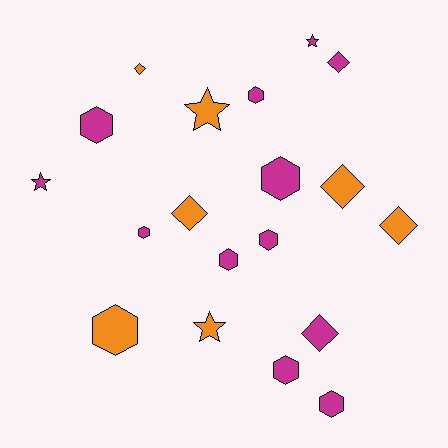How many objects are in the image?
There are 19 objects.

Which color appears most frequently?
Magenta, with 12 objects.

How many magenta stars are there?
There are 2 magenta stars.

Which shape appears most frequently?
Hexagon, with 9 objects.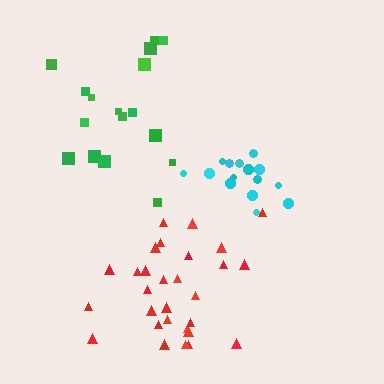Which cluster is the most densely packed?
Cyan.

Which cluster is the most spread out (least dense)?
Green.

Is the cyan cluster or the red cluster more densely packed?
Cyan.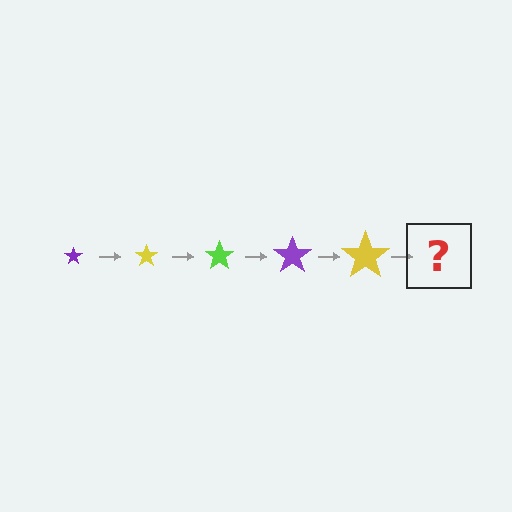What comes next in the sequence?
The next element should be a lime star, larger than the previous one.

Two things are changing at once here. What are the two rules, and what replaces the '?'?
The two rules are that the star grows larger each step and the color cycles through purple, yellow, and lime. The '?' should be a lime star, larger than the previous one.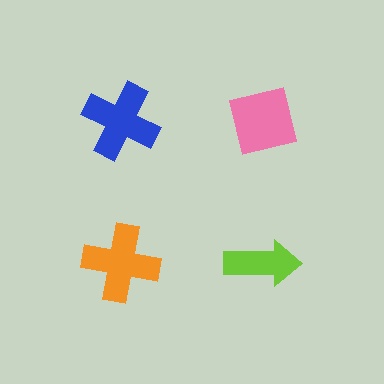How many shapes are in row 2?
2 shapes.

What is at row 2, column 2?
A lime arrow.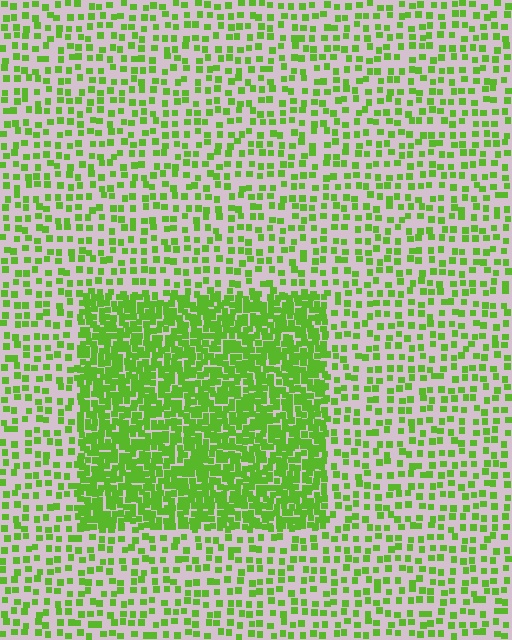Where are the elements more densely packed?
The elements are more densely packed inside the rectangle boundary.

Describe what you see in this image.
The image contains small lime elements arranged at two different densities. A rectangle-shaped region is visible where the elements are more densely packed than the surrounding area.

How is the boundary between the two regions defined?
The boundary is defined by a change in element density (approximately 2.7x ratio). All elements are the same color, size, and shape.